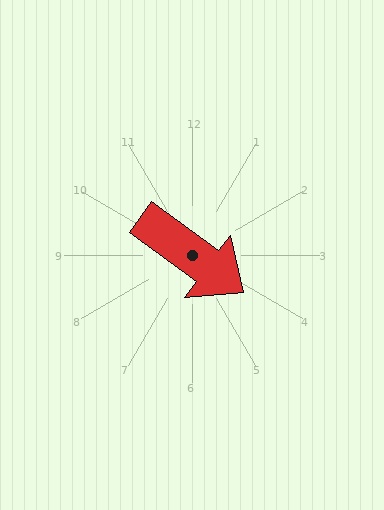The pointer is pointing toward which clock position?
Roughly 4 o'clock.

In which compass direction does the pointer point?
Southeast.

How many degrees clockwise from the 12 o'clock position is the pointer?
Approximately 126 degrees.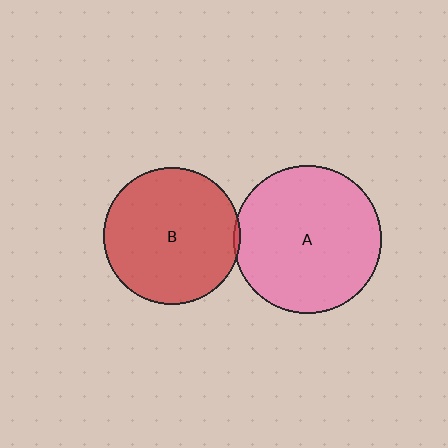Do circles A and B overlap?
Yes.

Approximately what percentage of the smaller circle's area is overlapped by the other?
Approximately 5%.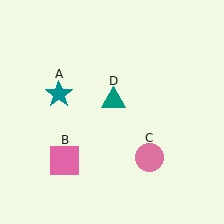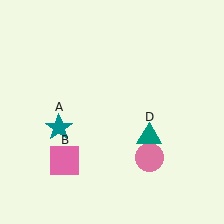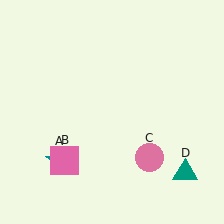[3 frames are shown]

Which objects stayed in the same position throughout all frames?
Pink square (object B) and pink circle (object C) remained stationary.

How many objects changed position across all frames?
2 objects changed position: teal star (object A), teal triangle (object D).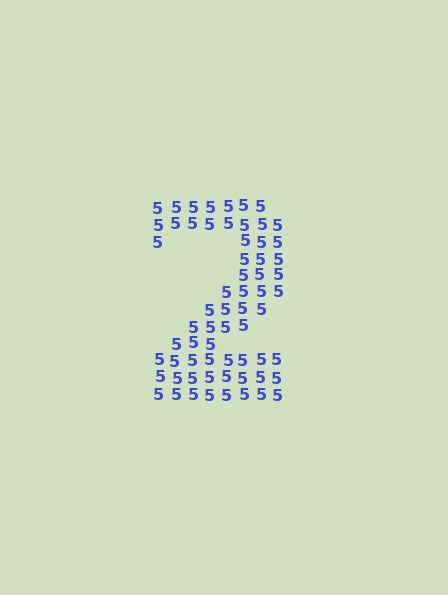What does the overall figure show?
The overall figure shows the digit 2.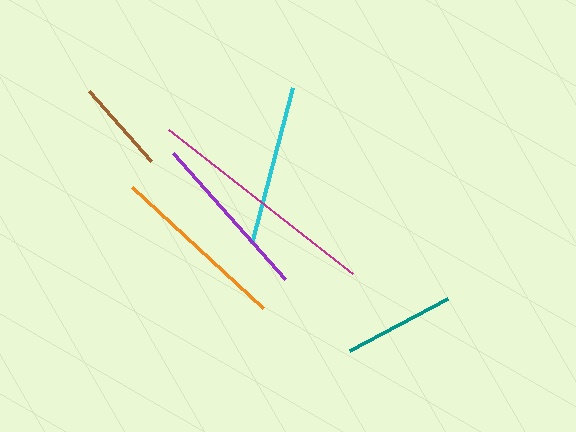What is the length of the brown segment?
The brown segment is approximately 93 pixels long.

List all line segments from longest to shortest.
From longest to shortest: magenta, orange, purple, cyan, teal, brown.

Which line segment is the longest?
The magenta line is the longest at approximately 233 pixels.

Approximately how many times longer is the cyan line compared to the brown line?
The cyan line is approximately 1.7 times the length of the brown line.